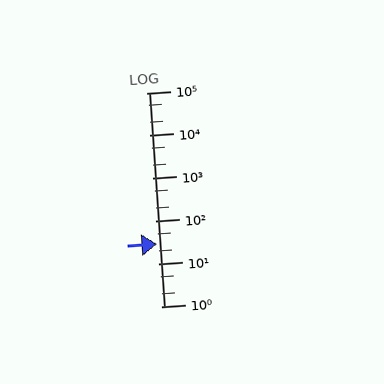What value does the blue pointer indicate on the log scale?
The pointer indicates approximately 29.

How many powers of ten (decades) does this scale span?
The scale spans 5 decades, from 1 to 100000.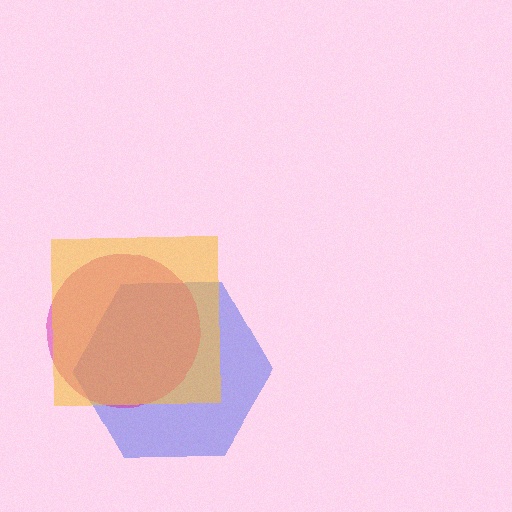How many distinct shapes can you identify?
There are 3 distinct shapes: a blue hexagon, a magenta circle, a yellow square.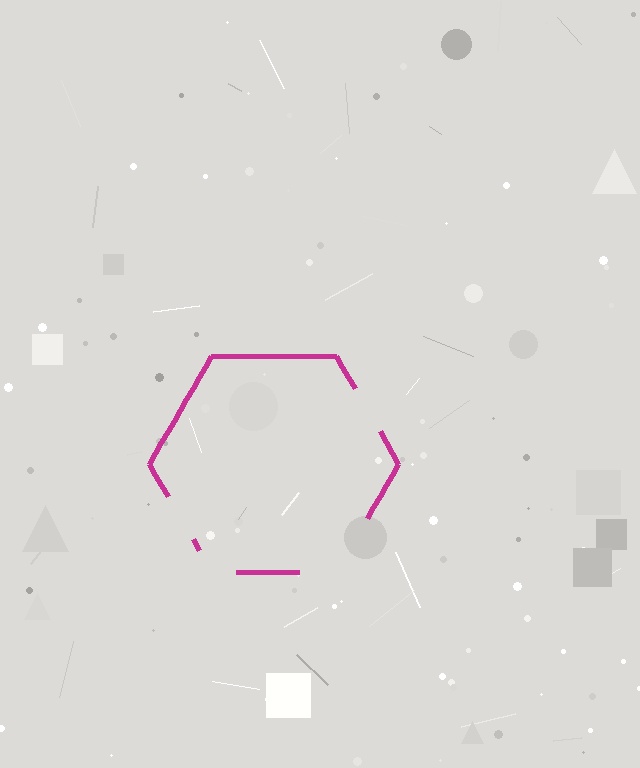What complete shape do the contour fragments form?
The contour fragments form a hexagon.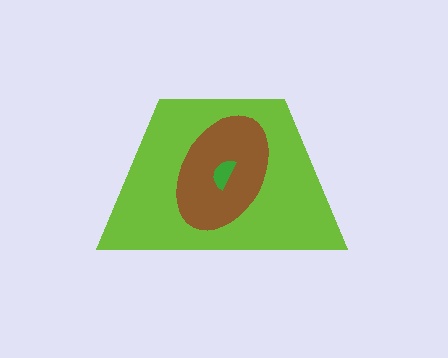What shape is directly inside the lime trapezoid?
The brown ellipse.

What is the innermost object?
The green semicircle.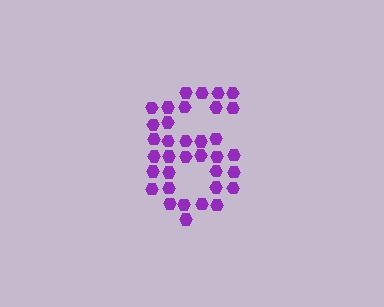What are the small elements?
The small elements are hexagons.